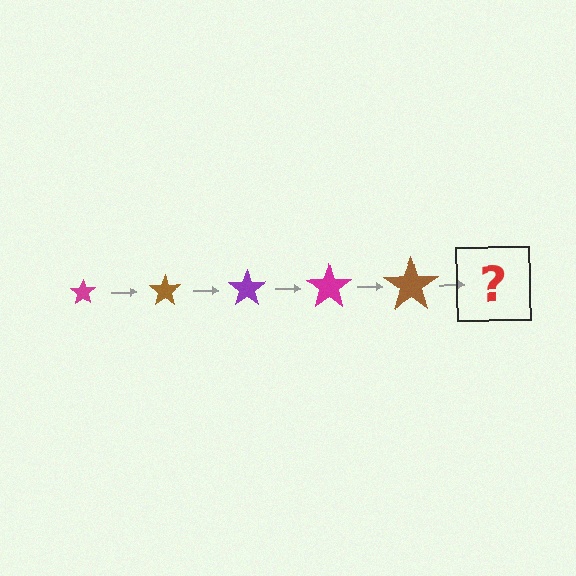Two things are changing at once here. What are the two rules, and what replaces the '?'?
The two rules are that the star grows larger each step and the color cycles through magenta, brown, and purple. The '?' should be a purple star, larger than the previous one.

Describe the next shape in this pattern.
It should be a purple star, larger than the previous one.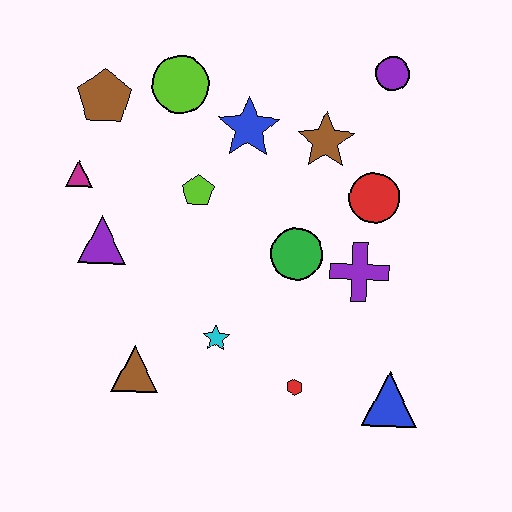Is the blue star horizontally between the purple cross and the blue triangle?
No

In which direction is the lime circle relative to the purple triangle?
The lime circle is above the purple triangle.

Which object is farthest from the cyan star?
The purple circle is farthest from the cyan star.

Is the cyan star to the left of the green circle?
Yes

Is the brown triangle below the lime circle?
Yes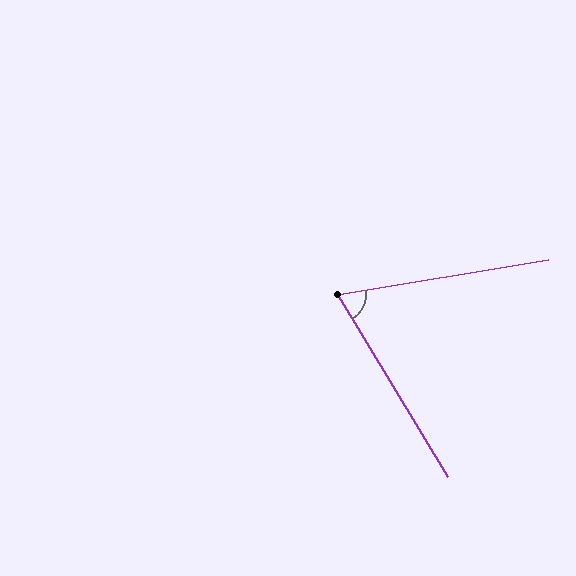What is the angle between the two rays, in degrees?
Approximately 68 degrees.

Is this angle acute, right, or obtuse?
It is acute.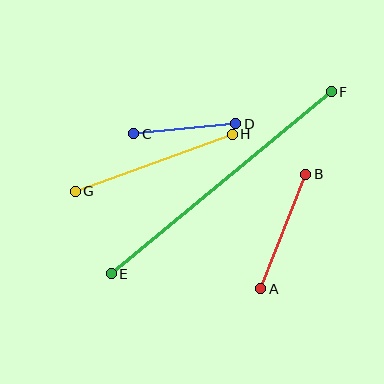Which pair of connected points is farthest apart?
Points E and F are farthest apart.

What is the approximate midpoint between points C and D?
The midpoint is at approximately (185, 129) pixels.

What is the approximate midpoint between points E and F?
The midpoint is at approximately (221, 183) pixels.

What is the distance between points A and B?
The distance is approximately 123 pixels.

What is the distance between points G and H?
The distance is approximately 167 pixels.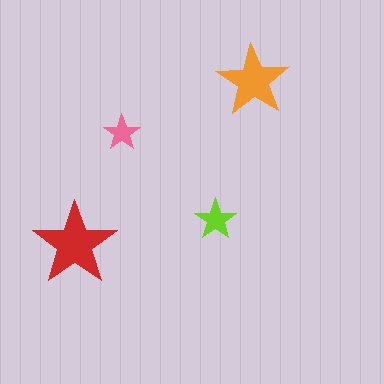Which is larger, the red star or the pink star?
The red one.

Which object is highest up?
The orange star is topmost.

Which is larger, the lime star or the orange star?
The orange one.